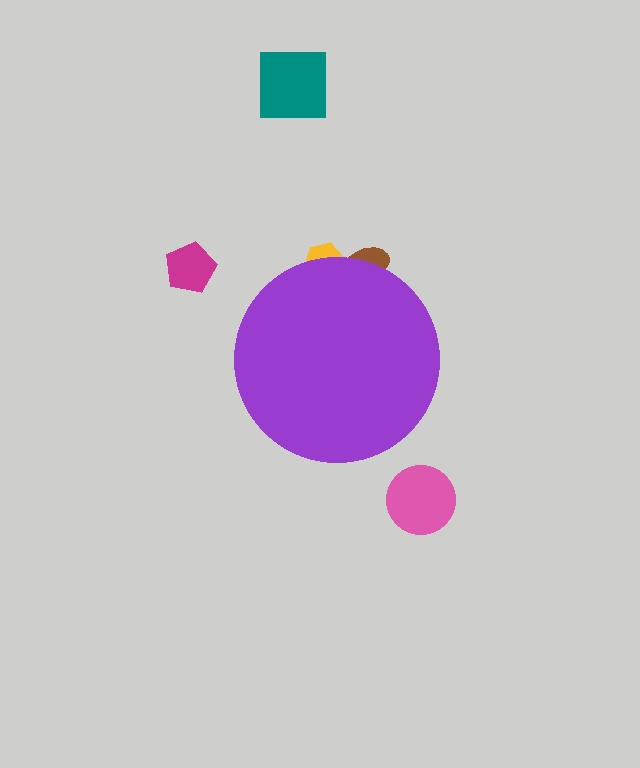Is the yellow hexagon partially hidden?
Yes, the yellow hexagon is partially hidden behind the purple circle.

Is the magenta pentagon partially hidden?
No, the magenta pentagon is fully visible.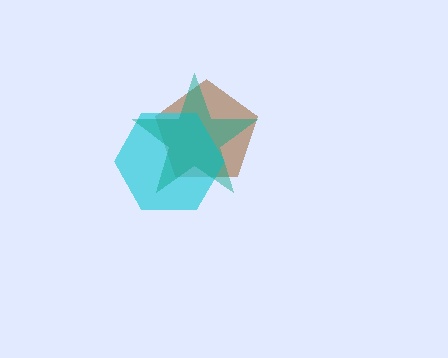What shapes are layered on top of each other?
The layered shapes are: a brown pentagon, a cyan hexagon, a teal star.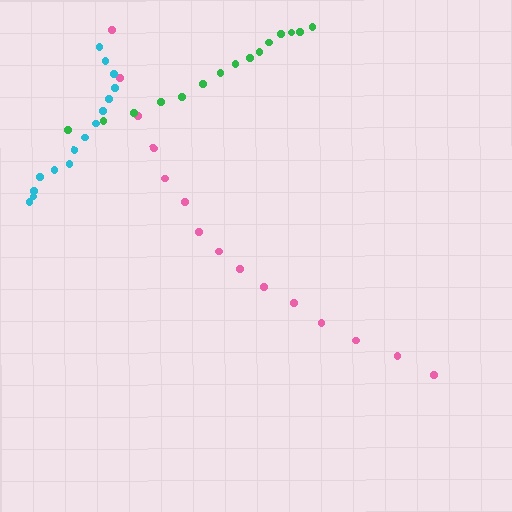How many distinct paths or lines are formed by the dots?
There are 3 distinct paths.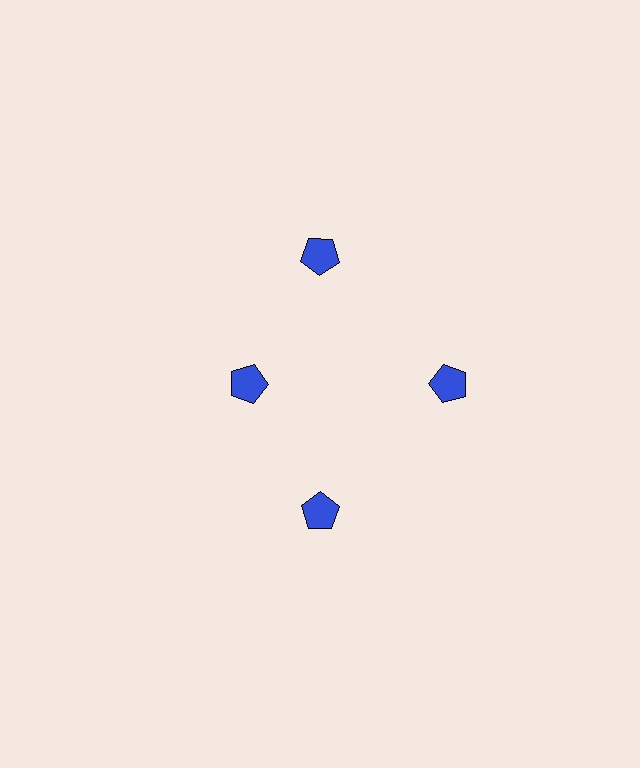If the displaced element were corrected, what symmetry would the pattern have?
It would have 4-fold rotational symmetry — the pattern would map onto itself every 90 degrees.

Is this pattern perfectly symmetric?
No. The 4 blue pentagons are arranged in a ring, but one element near the 9 o'clock position is pulled inward toward the center, breaking the 4-fold rotational symmetry.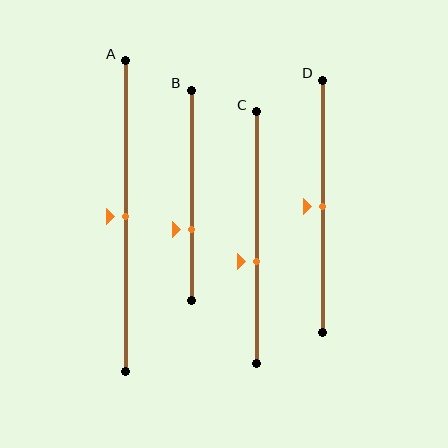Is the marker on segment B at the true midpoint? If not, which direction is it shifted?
No, the marker on segment B is shifted downward by about 16% of the segment length.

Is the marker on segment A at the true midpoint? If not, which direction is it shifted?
Yes, the marker on segment A is at the true midpoint.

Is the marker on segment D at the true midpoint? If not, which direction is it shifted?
Yes, the marker on segment D is at the true midpoint.